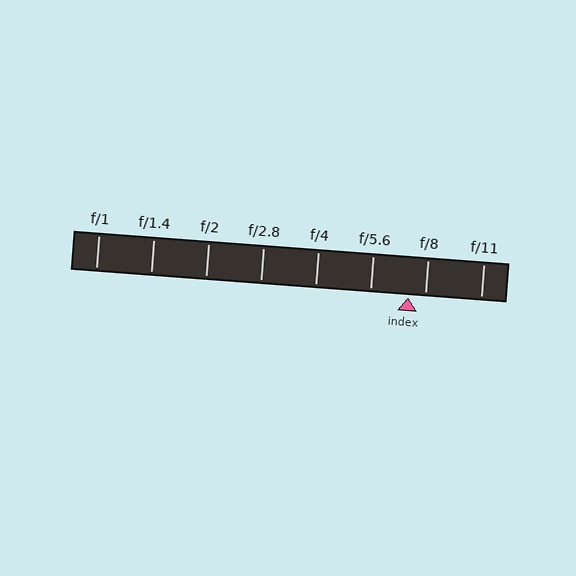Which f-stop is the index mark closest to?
The index mark is closest to f/8.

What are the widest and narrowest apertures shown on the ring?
The widest aperture shown is f/1 and the narrowest is f/11.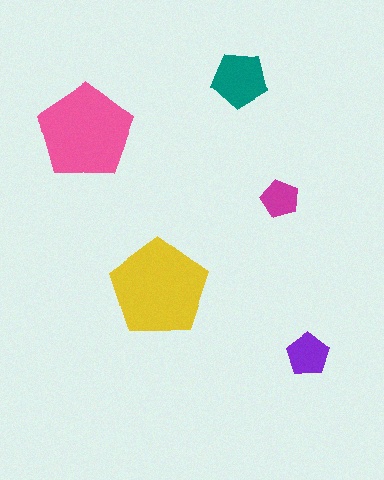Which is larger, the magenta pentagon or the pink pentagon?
The pink one.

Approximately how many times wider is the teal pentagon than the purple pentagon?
About 1.5 times wider.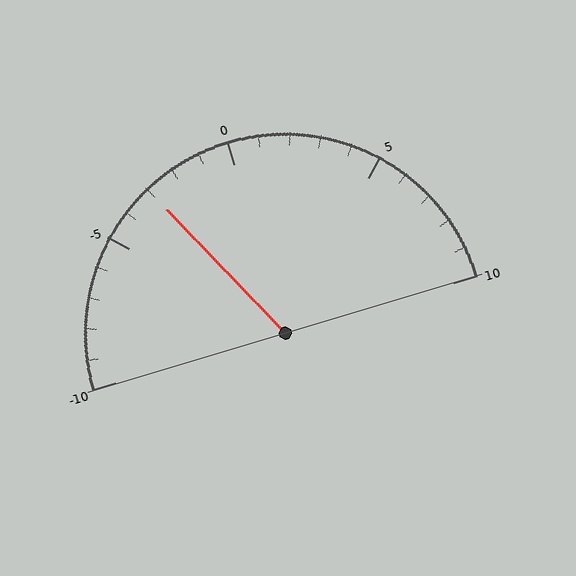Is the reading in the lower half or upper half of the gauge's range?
The reading is in the lower half of the range (-10 to 10).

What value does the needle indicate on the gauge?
The needle indicates approximately -3.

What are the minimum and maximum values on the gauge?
The gauge ranges from -10 to 10.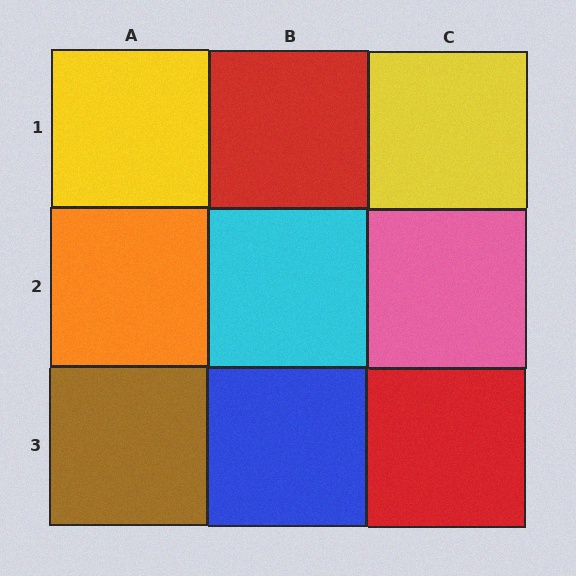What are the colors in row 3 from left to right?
Brown, blue, red.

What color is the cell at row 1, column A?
Yellow.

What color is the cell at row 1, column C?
Yellow.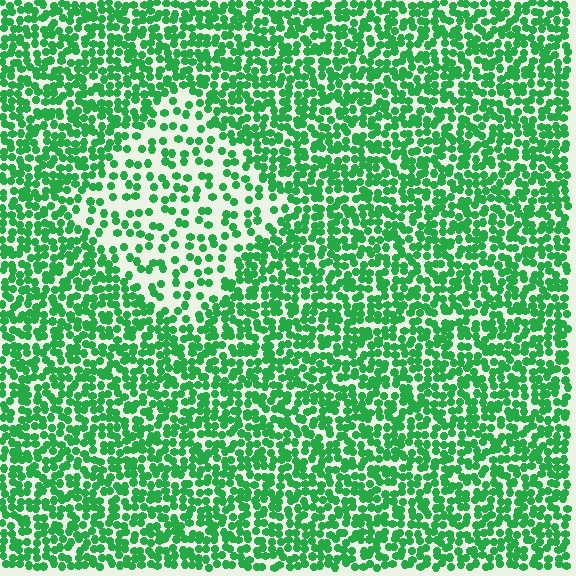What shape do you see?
I see a diamond.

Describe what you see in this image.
The image contains small green elements arranged at two different densities. A diamond-shaped region is visible where the elements are less densely packed than the surrounding area.